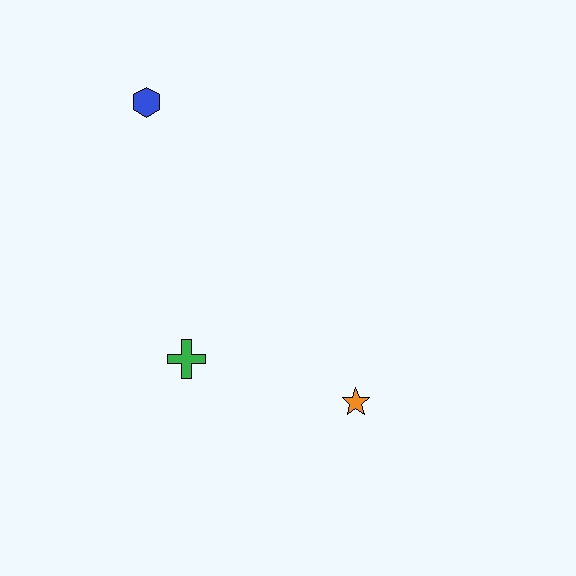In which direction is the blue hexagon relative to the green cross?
The blue hexagon is above the green cross.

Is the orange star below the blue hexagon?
Yes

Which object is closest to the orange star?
The green cross is closest to the orange star.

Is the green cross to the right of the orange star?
No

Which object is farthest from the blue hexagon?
The orange star is farthest from the blue hexagon.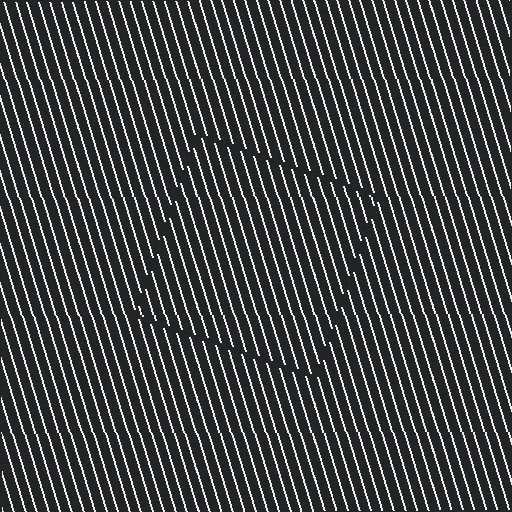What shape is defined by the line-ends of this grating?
An illusory square. The interior of the shape contains the same grating, shifted by half a period — the contour is defined by the phase discontinuity where line-ends from the inner and outer gratings abut.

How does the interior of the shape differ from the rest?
The interior of the shape contains the same grating, shifted by half a period — the contour is defined by the phase discontinuity where line-ends from the inner and outer gratings abut.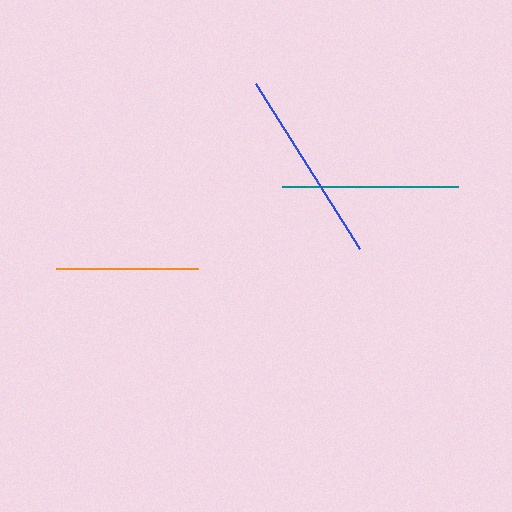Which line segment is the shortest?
The orange line is the shortest at approximately 141 pixels.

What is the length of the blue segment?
The blue segment is approximately 195 pixels long.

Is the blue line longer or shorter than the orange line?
The blue line is longer than the orange line.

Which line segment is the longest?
The blue line is the longest at approximately 195 pixels.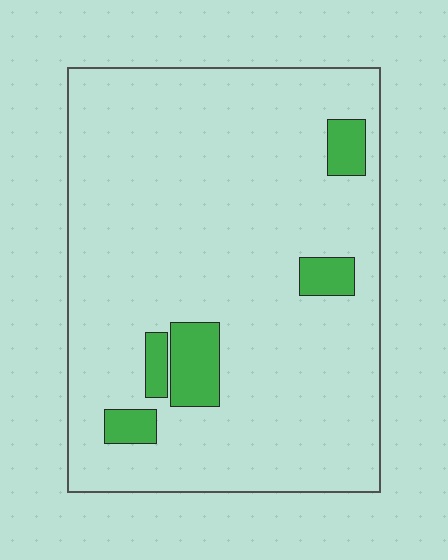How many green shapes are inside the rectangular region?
5.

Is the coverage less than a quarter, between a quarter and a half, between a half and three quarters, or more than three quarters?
Less than a quarter.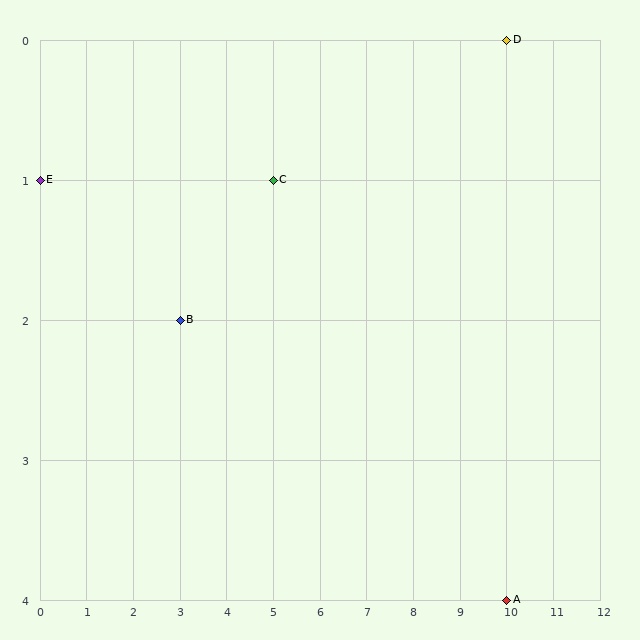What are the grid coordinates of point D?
Point D is at grid coordinates (10, 0).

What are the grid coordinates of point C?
Point C is at grid coordinates (5, 1).